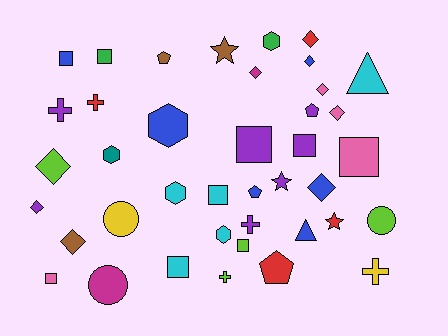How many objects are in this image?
There are 40 objects.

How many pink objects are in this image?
There are 4 pink objects.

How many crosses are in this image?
There are 5 crosses.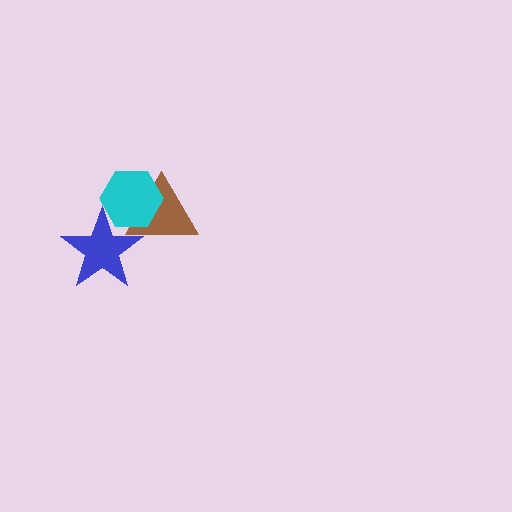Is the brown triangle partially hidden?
Yes, it is partially covered by another shape.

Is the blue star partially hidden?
No, no other shape covers it.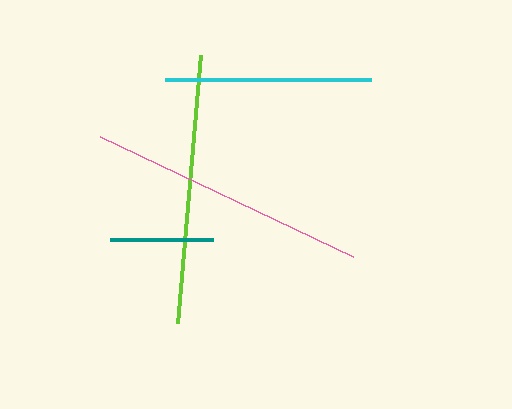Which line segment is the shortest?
The teal line is the shortest at approximately 103 pixels.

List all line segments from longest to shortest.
From longest to shortest: pink, lime, cyan, teal.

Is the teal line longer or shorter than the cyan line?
The cyan line is longer than the teal line.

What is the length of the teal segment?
The teal segment is approximately 103 pixels long.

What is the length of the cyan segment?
The cyan segment is approximately 206 pixels long.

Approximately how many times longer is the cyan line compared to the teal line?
The cyan line is approximately 2.0 times the length of the teal line.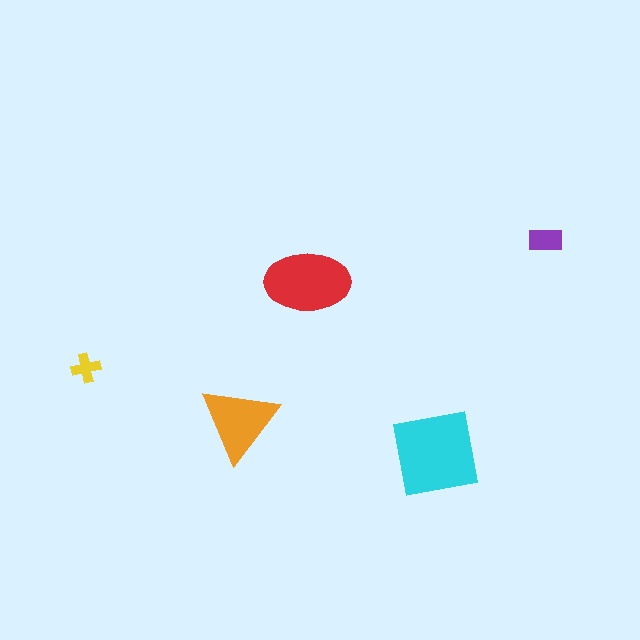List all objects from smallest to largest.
The yellow cross, the purple rectangle, the orange triangle, the red ellipse, the cyan square.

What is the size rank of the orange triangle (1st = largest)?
3rd.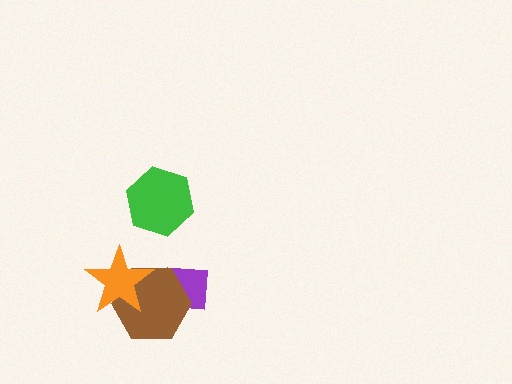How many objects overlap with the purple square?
1 object overlaps with the purple square.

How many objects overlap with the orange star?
1 object overlaps with the orange star.